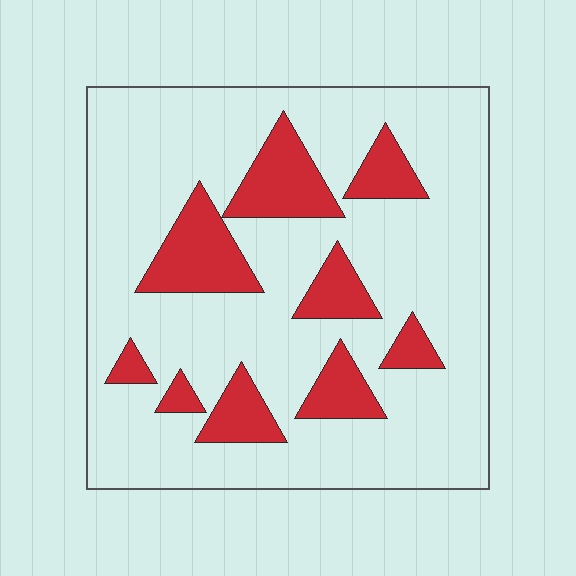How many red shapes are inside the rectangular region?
9.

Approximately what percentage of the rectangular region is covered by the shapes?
Approximately 20%.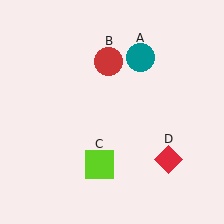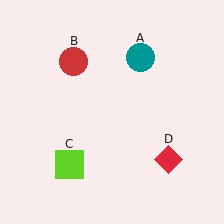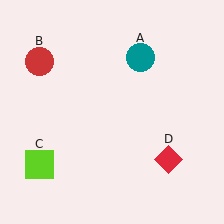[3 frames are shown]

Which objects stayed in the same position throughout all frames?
Teal circle (object A) and red diamond (object D) remained stationary.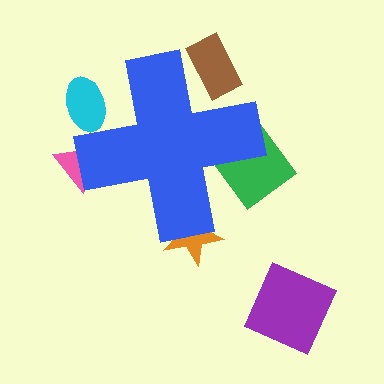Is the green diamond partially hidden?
Yes, the green diamond is partially hidden behind the blue cross.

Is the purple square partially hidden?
No, the purple square is fully visible.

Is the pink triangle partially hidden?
Yes, the pink triangle is partially hidden behind the blue cross.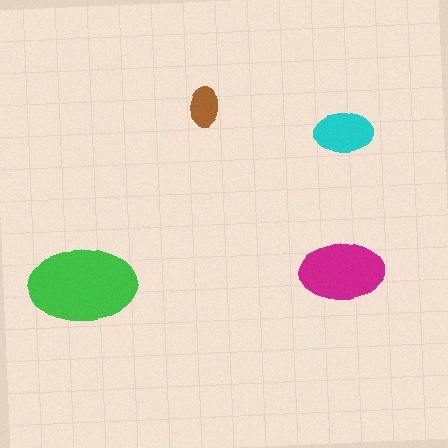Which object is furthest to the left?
The green ellipse is leftmost.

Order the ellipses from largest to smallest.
the green one, the magenta one, the cyan one, the brown one.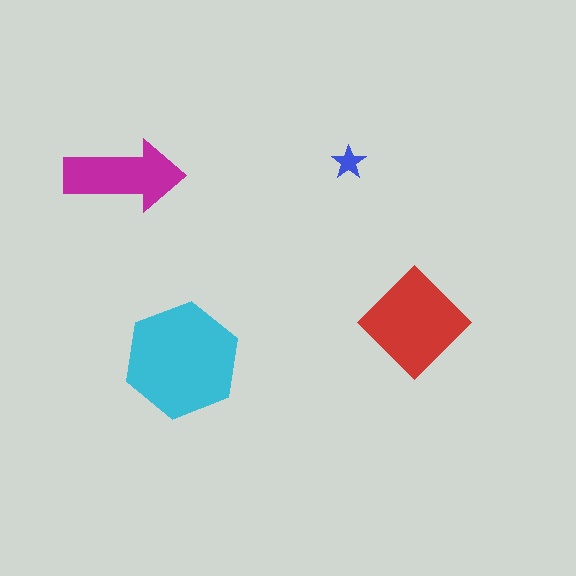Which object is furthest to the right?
The red diamond is rightmost.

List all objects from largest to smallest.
The cyan hexagon, the red diamond, the magenta arrow, the blue star.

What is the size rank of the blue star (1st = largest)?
4th.